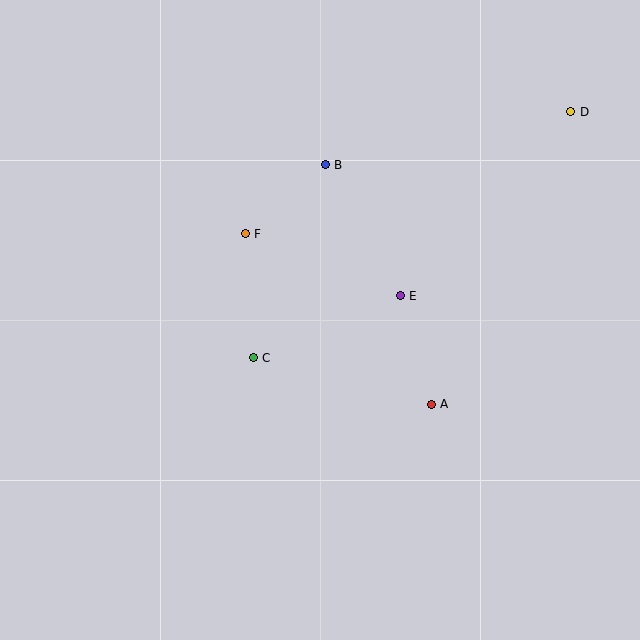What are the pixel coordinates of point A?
Point A is at (431, 404).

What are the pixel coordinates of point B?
Point B is at (325, 165).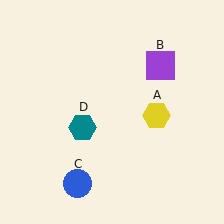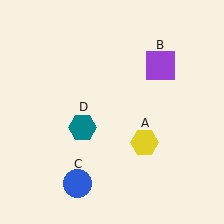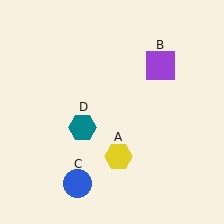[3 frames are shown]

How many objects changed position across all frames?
1 object changed position: yellow hexagon (object A).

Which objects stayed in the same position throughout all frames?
Purple square (object B) and blue circle (object C) and teal hexagon (object D) remained stationary.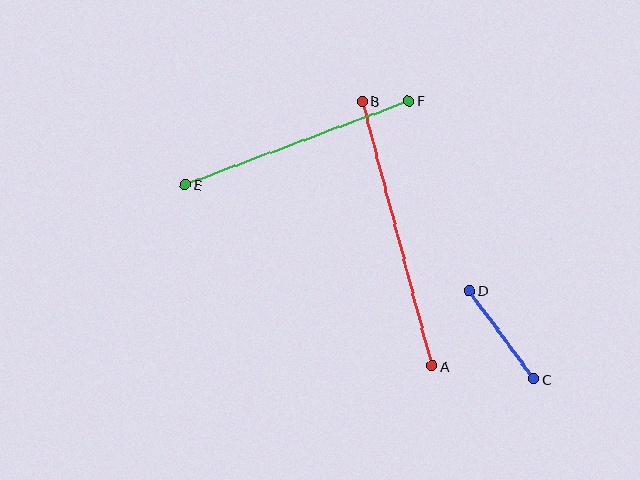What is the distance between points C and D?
The distance is approximately 109 pixels.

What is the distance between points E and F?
The distance is approximately 239 pixels.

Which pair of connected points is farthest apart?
Points A and B are farthest apart.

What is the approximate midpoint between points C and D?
The midpoint is at approximately (502, 335) pixels.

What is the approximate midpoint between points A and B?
The midpoint is at approximately (397, 234) pixels.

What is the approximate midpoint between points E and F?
The midpoint is at approximately (297, 143) pixels.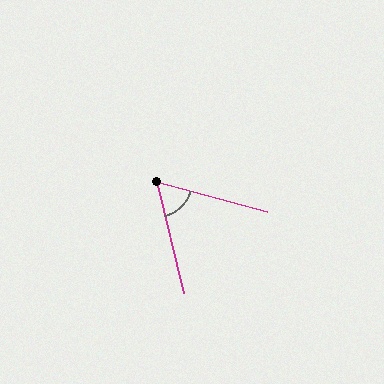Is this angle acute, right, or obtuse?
It is acute.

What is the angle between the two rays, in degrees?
Approximately 61 degrees.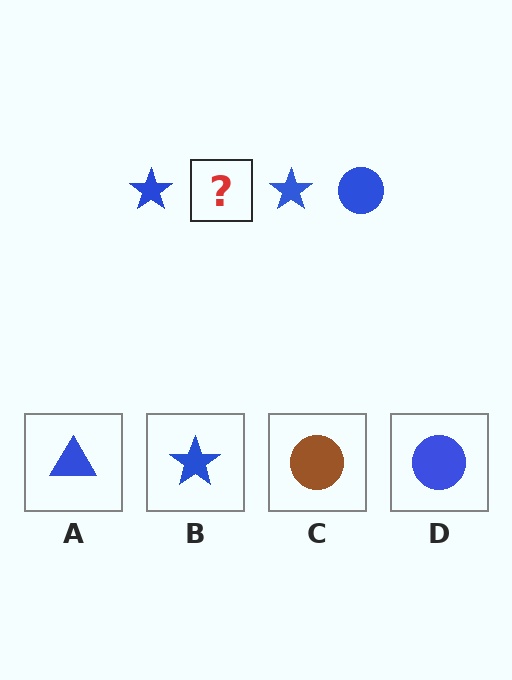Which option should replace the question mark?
Option D.